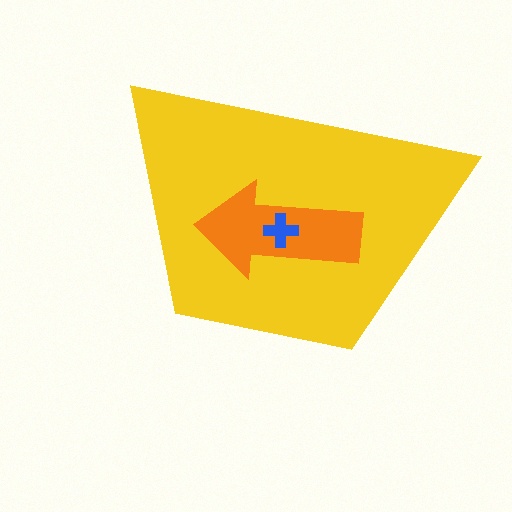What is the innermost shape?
The blue cross.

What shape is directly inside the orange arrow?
The blue cross.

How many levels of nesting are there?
3.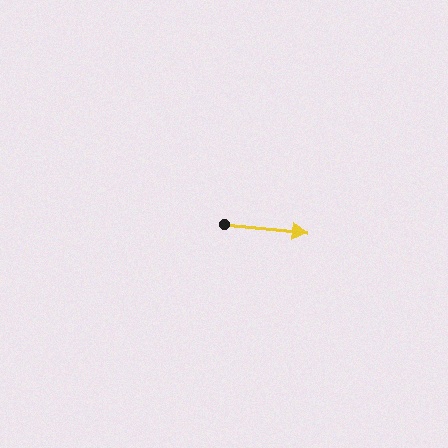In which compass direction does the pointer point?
East.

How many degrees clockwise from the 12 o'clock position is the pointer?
Approximately 96 degrees.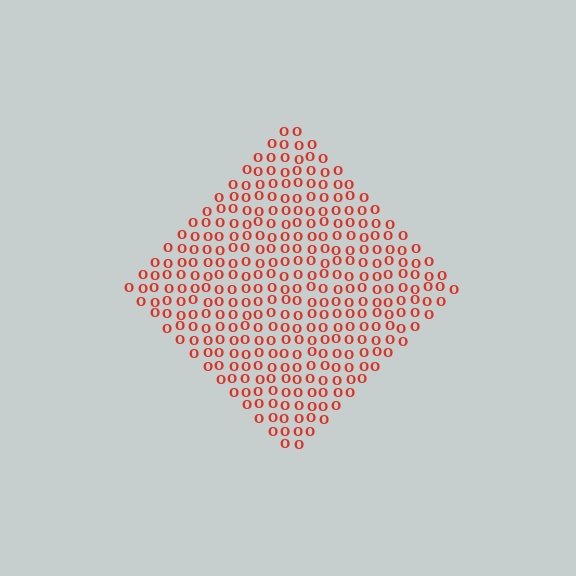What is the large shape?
The large shape is a diamond.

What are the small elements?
The small elements are letter O's.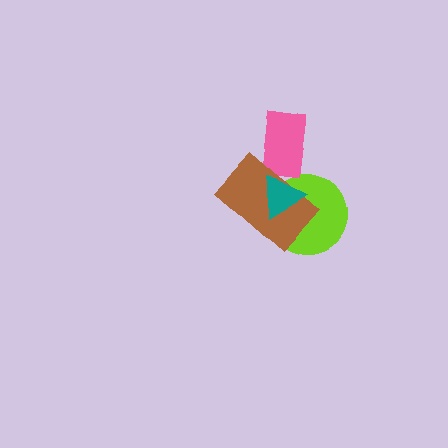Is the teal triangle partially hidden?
No, no other shape covers it.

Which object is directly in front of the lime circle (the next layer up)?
The brown rectangle is directly in front of the lime circle.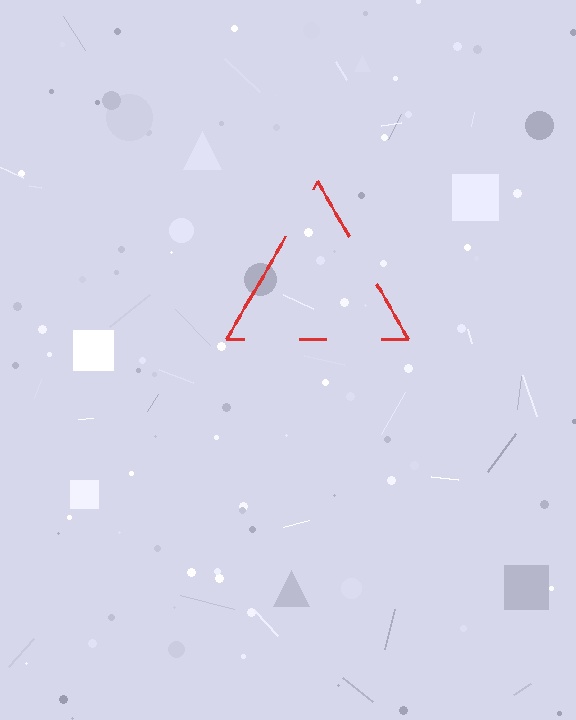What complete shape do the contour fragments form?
The contour fragments form a triangle.